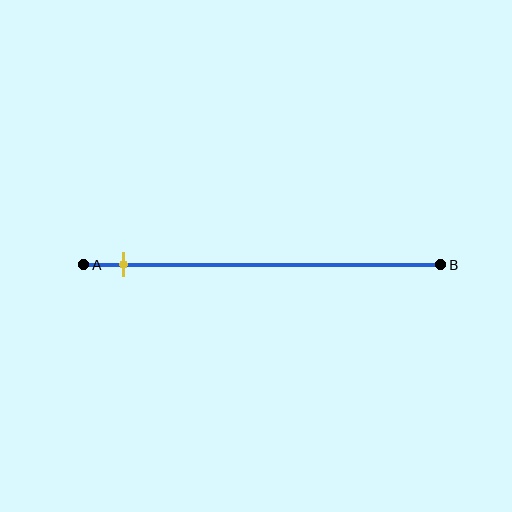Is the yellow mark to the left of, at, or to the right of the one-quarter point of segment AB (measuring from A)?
The yellow mark is to the left of the one-quarter point of segment AB.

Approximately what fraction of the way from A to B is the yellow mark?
The yellow mark is approximately 10% of the way from A to B.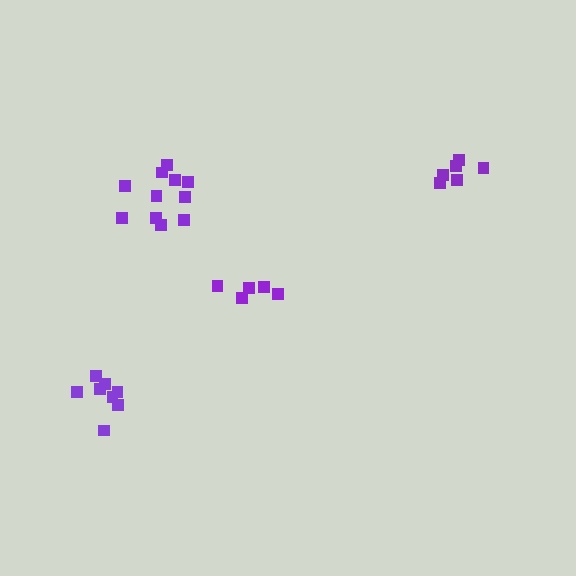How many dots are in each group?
Group 1: 8 dots, Group 2: 5 dots, Group 3: 11 dots, Group 4: 6 dots (30 total).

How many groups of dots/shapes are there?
There are 4 groups.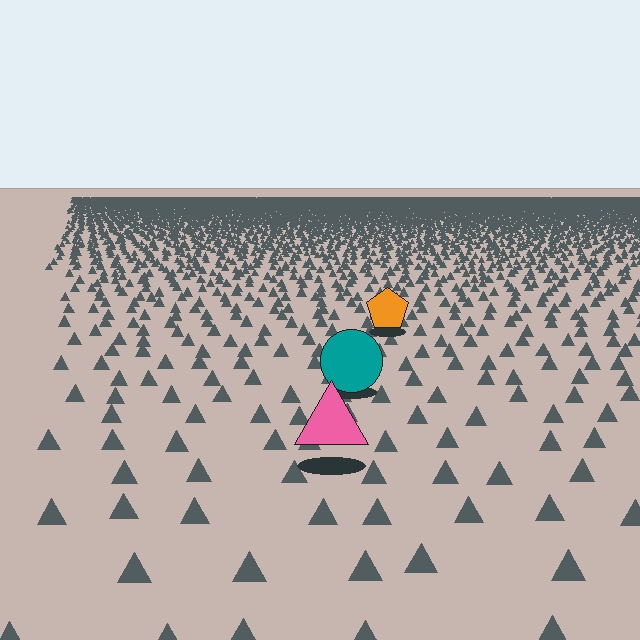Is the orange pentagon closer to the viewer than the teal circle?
No. The teal circle is closer — you can tell from the texture gradient: the ground texture is coarser near it.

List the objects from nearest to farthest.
From nearest to farthest: the pink triangle, the teal circle, the orange pentagon.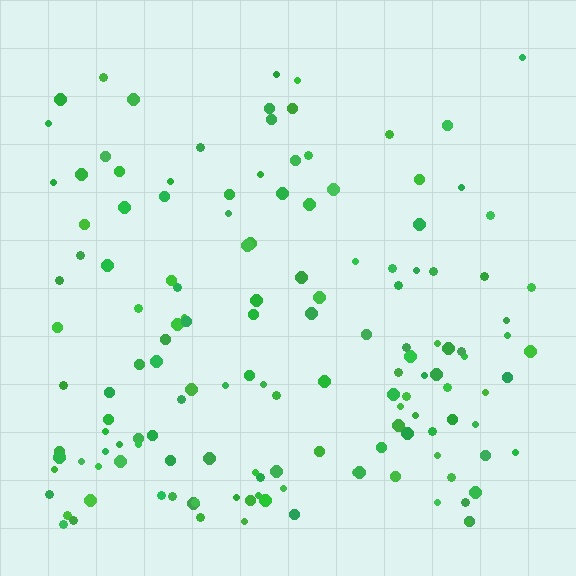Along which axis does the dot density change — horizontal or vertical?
Vertical.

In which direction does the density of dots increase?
From top to bottom, with the bottom side densest.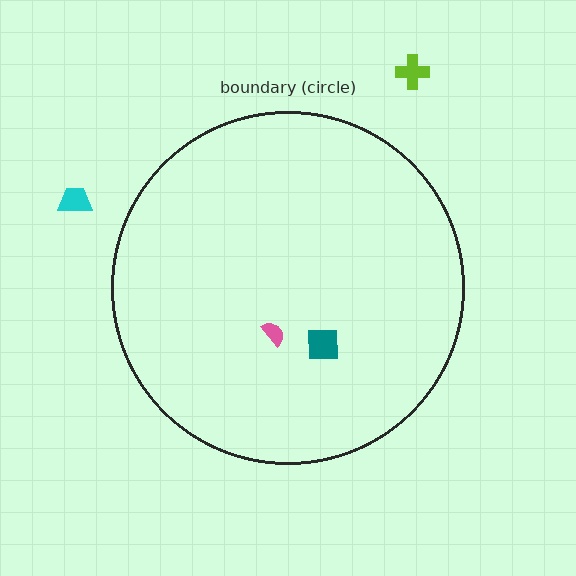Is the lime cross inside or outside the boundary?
Outside.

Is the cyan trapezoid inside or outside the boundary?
Outside.